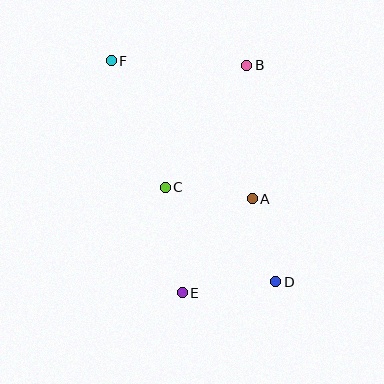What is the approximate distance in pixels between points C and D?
The distance between C and D is approximately 145 pixels.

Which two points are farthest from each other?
Points D and F are farthest from each other.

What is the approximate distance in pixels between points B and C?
The distance between B and C is approximately 147 pixels.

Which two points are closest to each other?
Points A and D are closest to each other.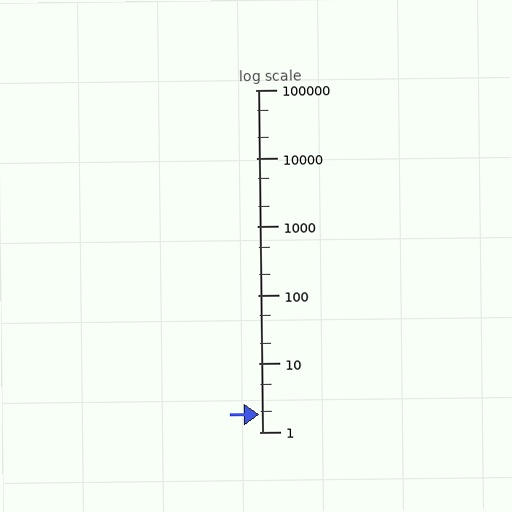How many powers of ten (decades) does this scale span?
The scale spans 5 decades, from 1 to 100000.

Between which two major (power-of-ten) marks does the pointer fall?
The pointer is between 1 and 10.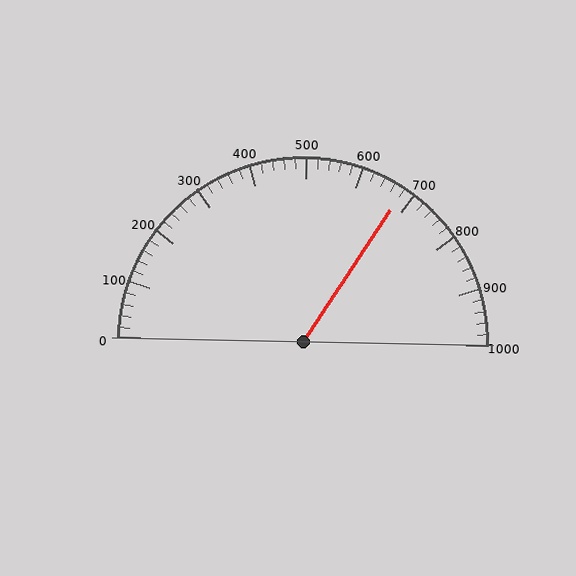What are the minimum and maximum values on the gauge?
The gauge ranges from 0 to 1000.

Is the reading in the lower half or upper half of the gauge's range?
The reading is in the upper half of the range (0 to 1000).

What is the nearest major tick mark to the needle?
The nearest major tick mark is 700.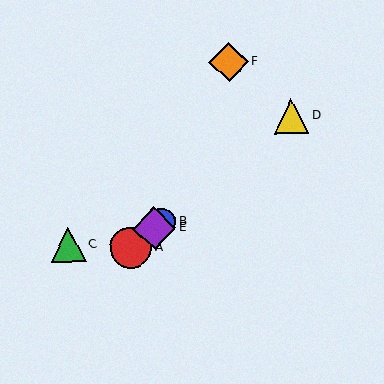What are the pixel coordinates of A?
Object A is at (131, 247).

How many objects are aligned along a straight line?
4 objects (A, B, D, E) are aligned along a straight line.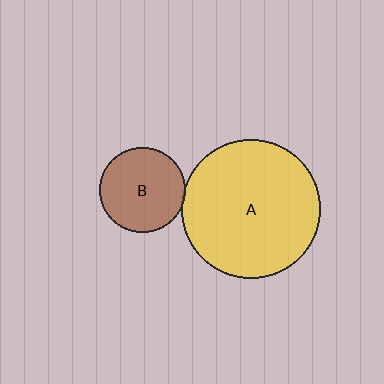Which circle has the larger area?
Circle A (yellow).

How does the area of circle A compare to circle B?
Approximately 2.6 times.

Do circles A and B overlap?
Yes.